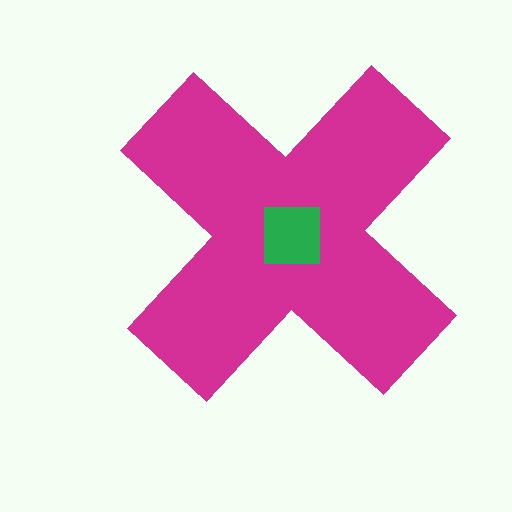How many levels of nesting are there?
2.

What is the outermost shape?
The magenta cross.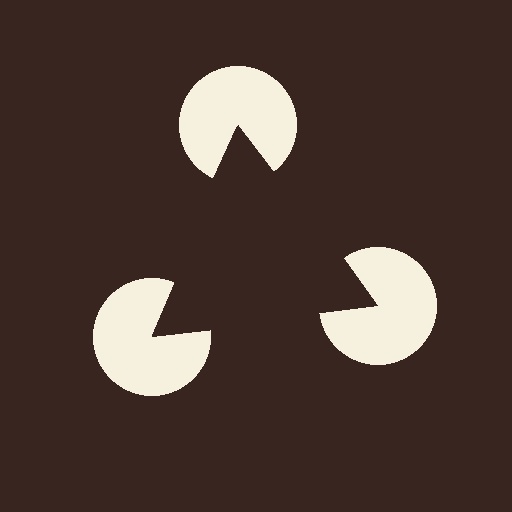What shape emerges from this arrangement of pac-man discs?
An illusory triangle — its edges are inferred from the aligned wedge cuts in the pac-man discs, not physically drawn.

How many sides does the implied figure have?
3 sides.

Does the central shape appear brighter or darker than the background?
It typically appears slightly darker than the background, even though no actual brightness change is drawn.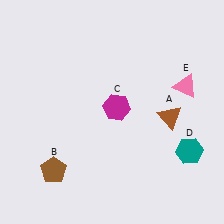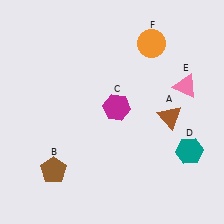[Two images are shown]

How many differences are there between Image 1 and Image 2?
There is 1 difference between the two images.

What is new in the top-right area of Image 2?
An orange circle (F) was added in the top-right area of Image 2.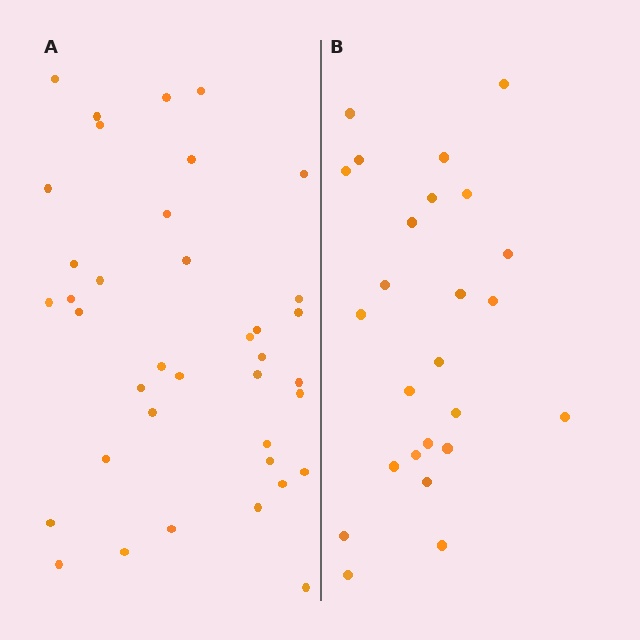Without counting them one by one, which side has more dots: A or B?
Region A (the left region) has more dots.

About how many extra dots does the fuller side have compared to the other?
Region A has approximately 15 more dots than region B.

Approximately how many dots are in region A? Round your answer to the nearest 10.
About 40 dots. (The exact count is 38, which rounds to 40.)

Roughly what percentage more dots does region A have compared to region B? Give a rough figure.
About 50% more.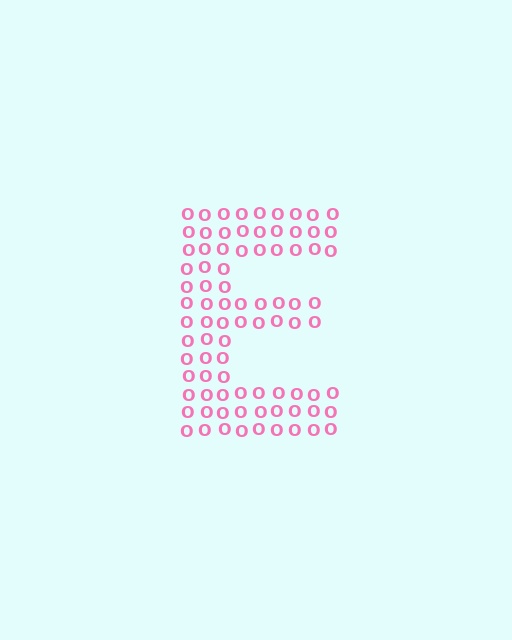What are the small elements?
The small elements are letter O's.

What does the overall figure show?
The overall figure shows the letter E.